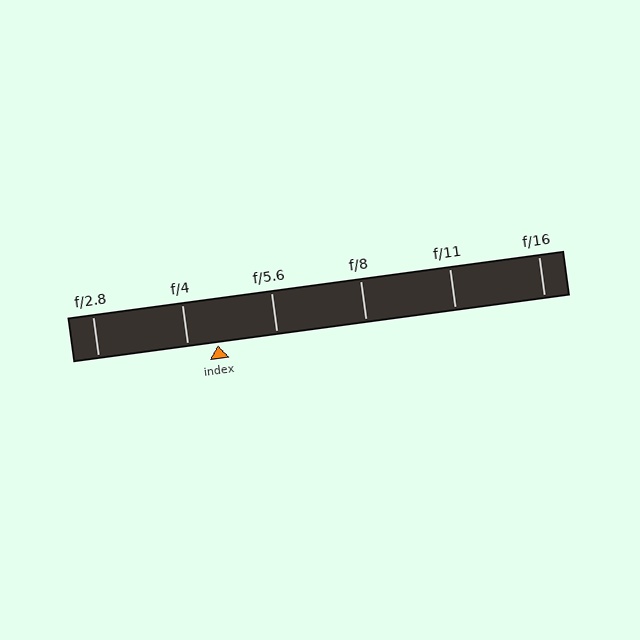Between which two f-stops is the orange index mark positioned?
The index mark is between f/4 and f/5.6.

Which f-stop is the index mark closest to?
The index mark is closest to f/4.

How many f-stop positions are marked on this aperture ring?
There are 6 f-stop positions marked.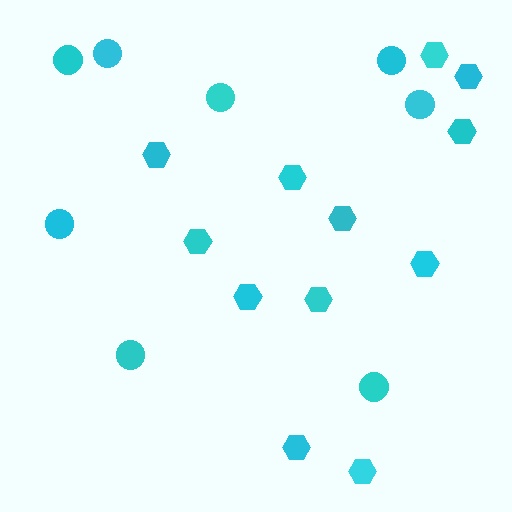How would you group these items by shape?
There are 2 groups: one group of circles (8) and one group of hexagons (12).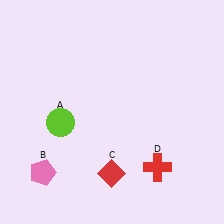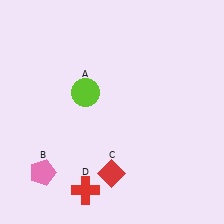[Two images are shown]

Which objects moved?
The objects that moved are: the lime circle (A), the red cross (D).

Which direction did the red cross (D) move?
The red cross (D) moved left.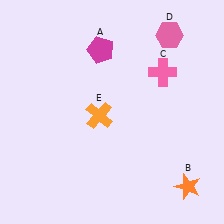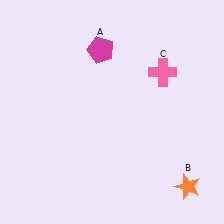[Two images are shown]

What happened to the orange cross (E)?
The orange cross (E) was removed in Image 2. It was in the bottom-left area of Image 1.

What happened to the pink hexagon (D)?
The pink hexagon (D) was removed in Image 2. It was in the top-right area of Image 1.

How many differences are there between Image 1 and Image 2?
There are 2 differences between the two images.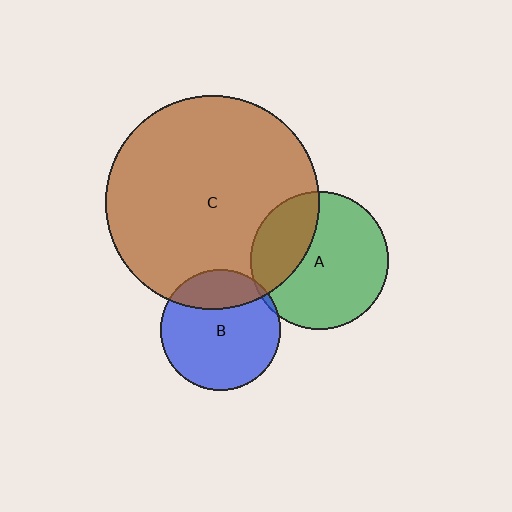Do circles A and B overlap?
Yes.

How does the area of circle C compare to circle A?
Approximately 2.4 times.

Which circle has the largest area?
Circle C (brown).